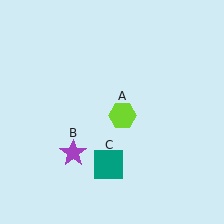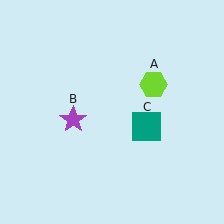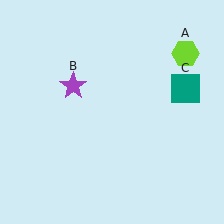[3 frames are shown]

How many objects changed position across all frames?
3 objects changed position: lime hexagon (object A), purple star (object B), teal square (object C).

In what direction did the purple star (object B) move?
The purple star (object B) moved up.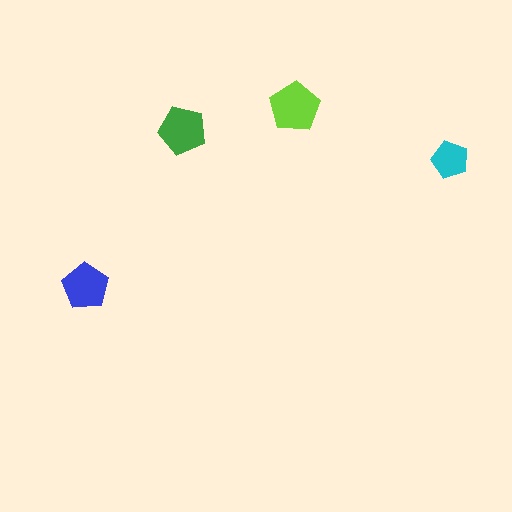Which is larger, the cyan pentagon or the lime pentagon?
The lime one.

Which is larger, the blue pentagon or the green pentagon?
The green one.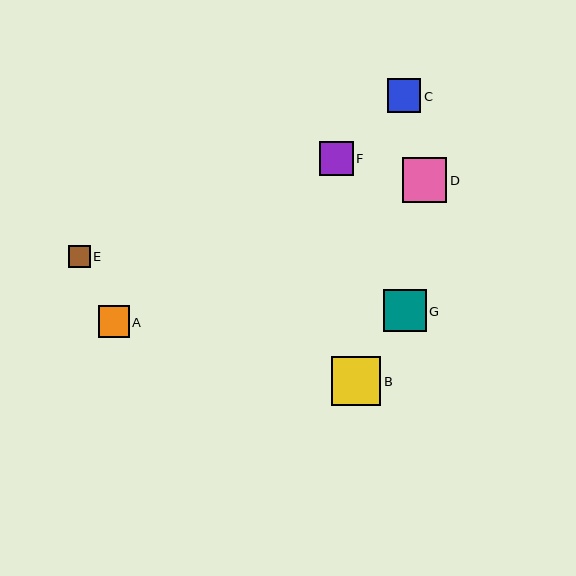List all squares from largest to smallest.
From largest to smallest: B, D, G, F, C, A, E.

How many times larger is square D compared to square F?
Square D is approximately 1.3 times the size of square F.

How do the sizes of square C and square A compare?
Square C and square A are approximately the same size.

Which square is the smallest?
Square E is the smallest with a size of approximately 22 pixels.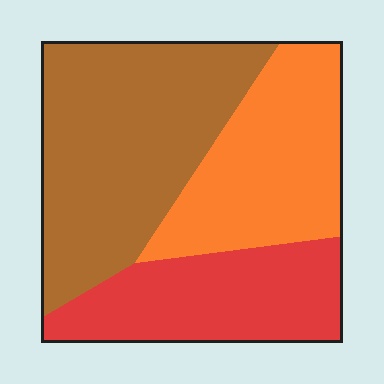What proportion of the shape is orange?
Orange covers 30% of the shape.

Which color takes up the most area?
Brown, at roughly 45%.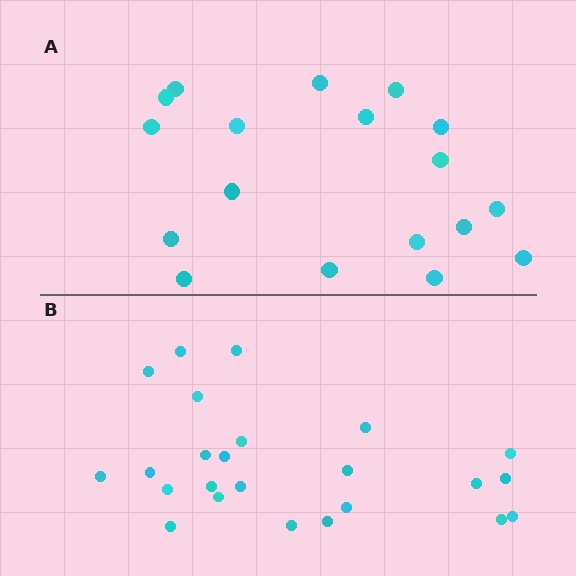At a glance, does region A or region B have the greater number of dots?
Region B (the bottom region) has more dots.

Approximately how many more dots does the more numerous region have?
Region B has about 6 more dots than region A.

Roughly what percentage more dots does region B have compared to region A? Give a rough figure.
About 35% more.